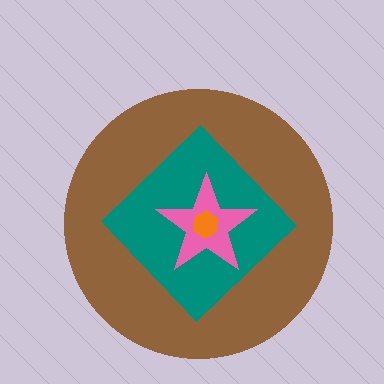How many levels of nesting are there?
4.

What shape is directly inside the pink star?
The orange hexagon.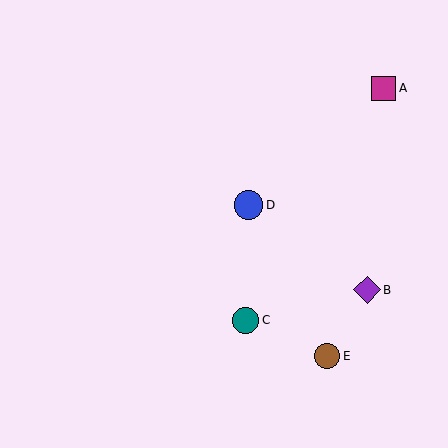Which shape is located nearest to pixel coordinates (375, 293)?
The purple diamond (labeled B) at (367, 290) is nearest to that location.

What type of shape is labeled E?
Shape E is a brown circle.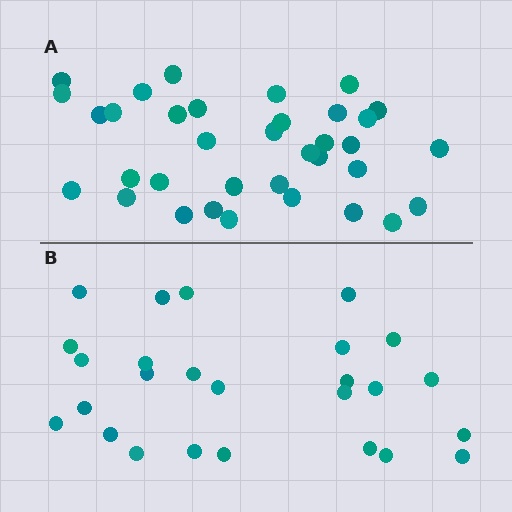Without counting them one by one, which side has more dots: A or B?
Region A (the top region) has more dots.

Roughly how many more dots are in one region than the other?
Region A has roughly 8 or so more dots than region B.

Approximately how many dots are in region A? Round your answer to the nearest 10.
About 40 dots. (The exact count is 35, which rounds to 40.)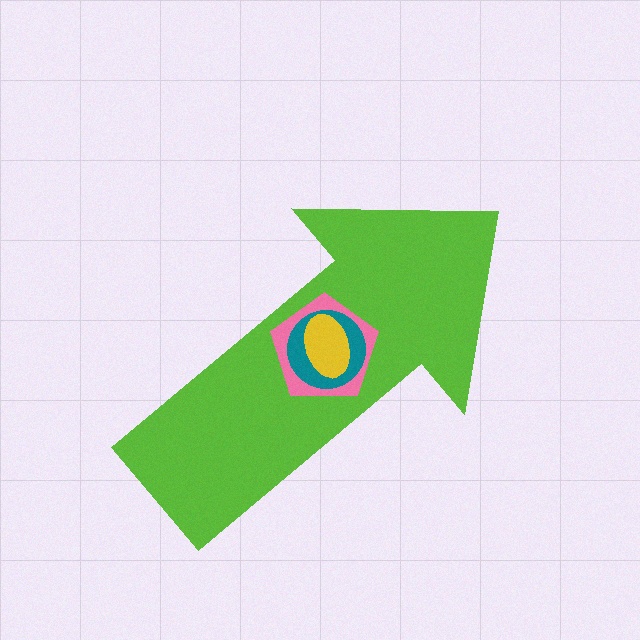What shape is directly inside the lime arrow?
The pink pentagon.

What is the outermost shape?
The lime arrow.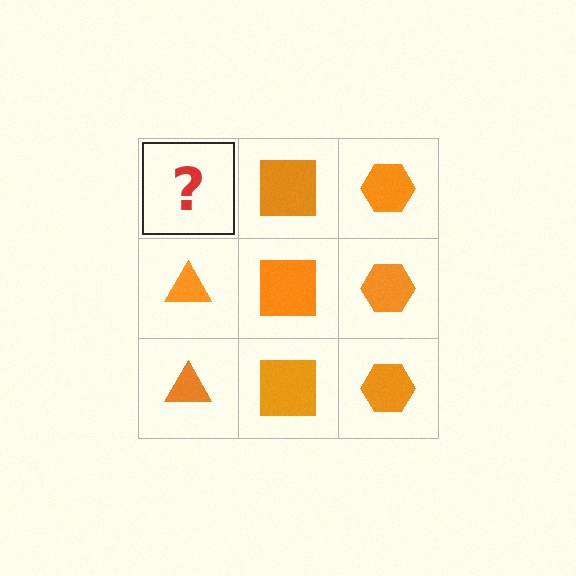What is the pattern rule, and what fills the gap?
The rule is that each column has a consistent shape. The gap should be filled with an orange triangle.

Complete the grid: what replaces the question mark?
The question mark should be replaced with an orange triangle.